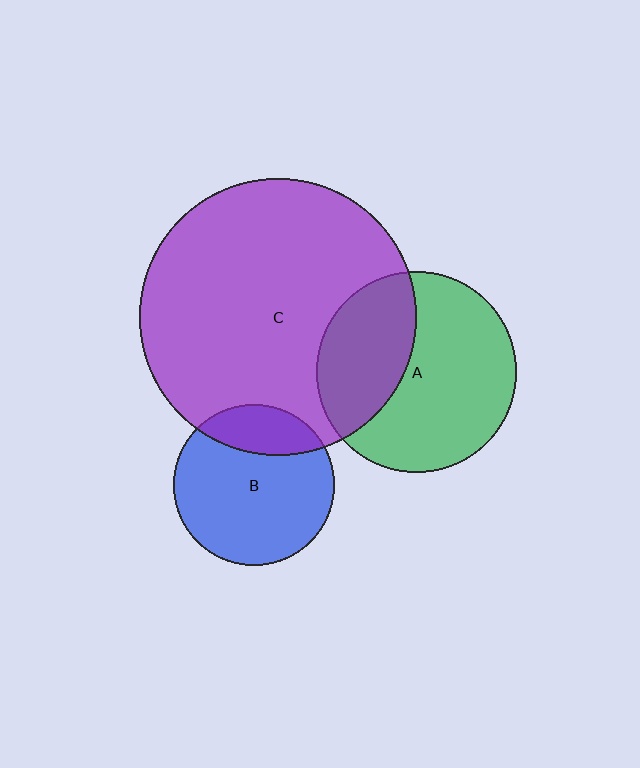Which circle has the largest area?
Circle C (purple).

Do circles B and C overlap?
Yes.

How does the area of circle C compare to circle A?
Approximately 1.9 times.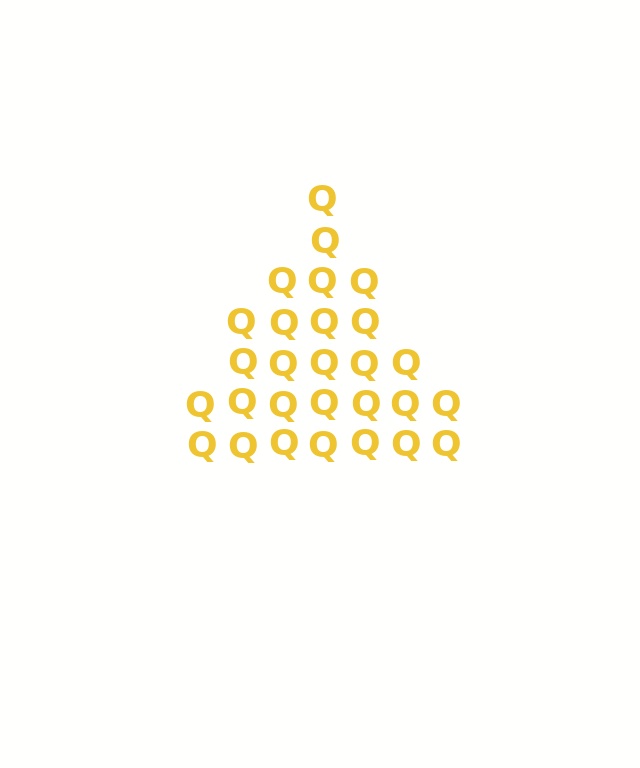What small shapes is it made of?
It is made of small letter Q's.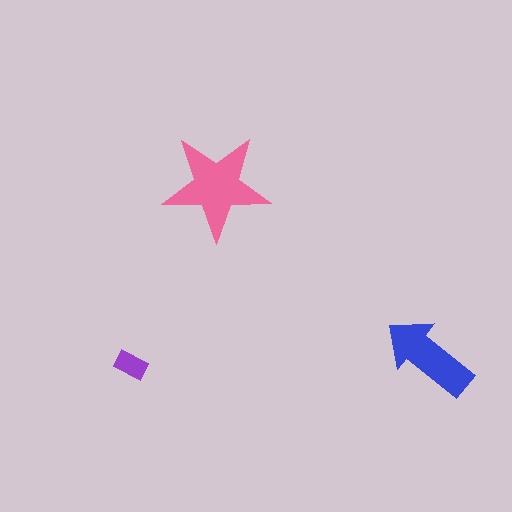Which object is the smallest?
The purple rectangle.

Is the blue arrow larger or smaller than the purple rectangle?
Larger.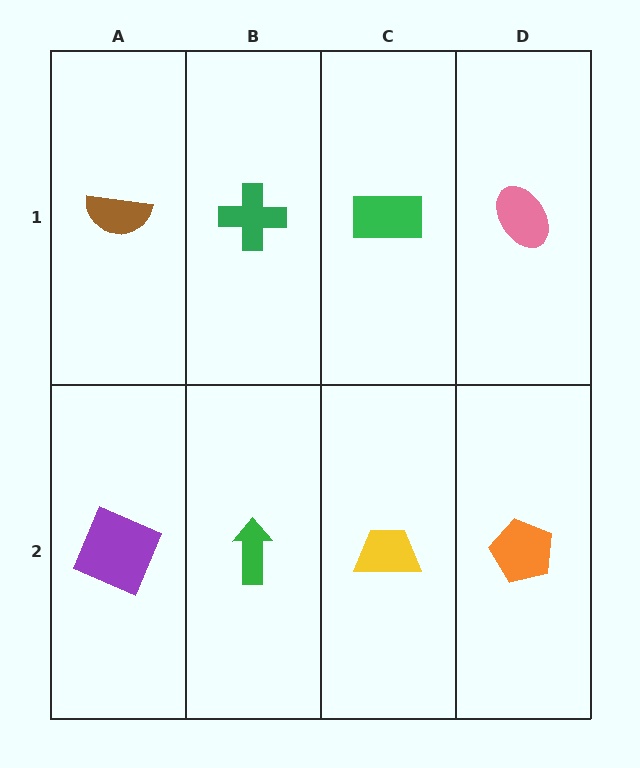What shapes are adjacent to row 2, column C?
A green rectangle (row 1, column C), a green arrow (row 2, column B), an orange pentagon (row 2, column D).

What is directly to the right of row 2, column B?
A yellow trapezoid.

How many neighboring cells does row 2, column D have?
2.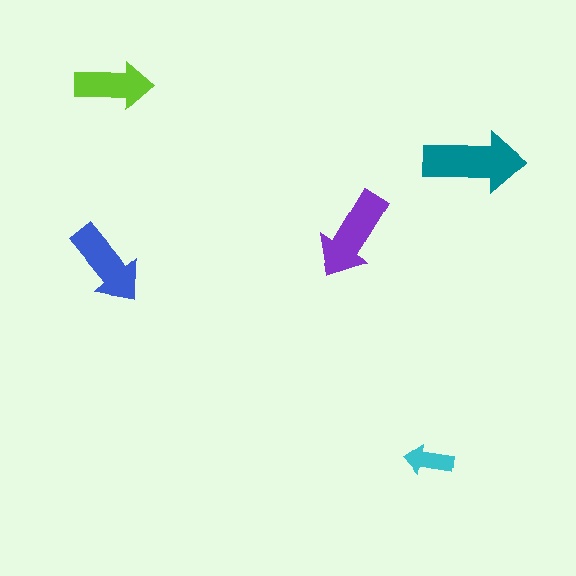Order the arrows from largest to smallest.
the teal one, the purple one, the blue one, the lime one, the cyan one.